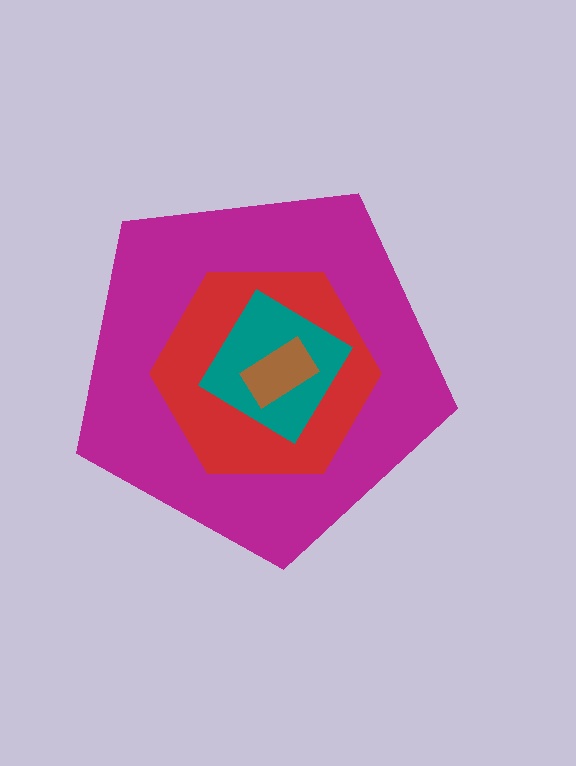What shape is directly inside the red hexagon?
The teal diamond.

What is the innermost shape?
The brown rectangle.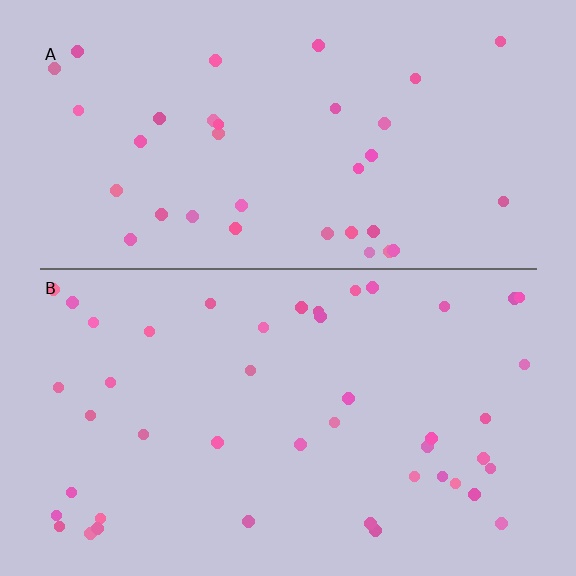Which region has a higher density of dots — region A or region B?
B (the bottom).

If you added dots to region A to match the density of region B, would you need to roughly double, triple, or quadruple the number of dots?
Approximately double.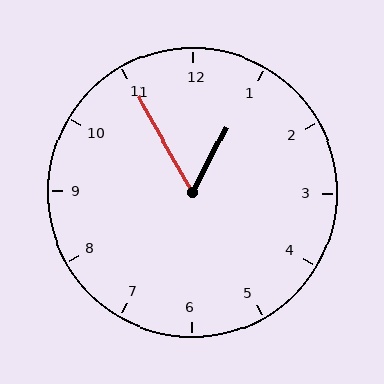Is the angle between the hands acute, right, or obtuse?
It is acute.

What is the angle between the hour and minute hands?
Approximately 58 degrees.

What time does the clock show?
12:55.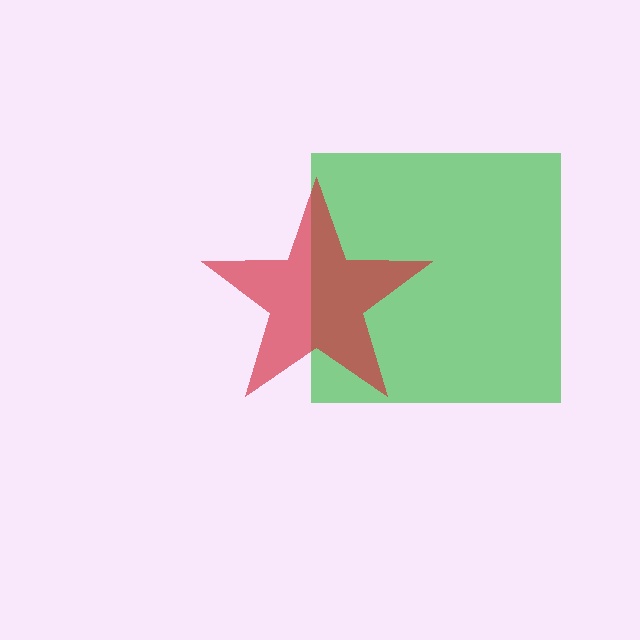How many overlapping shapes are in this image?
There are 2 overlapping shapes in the image.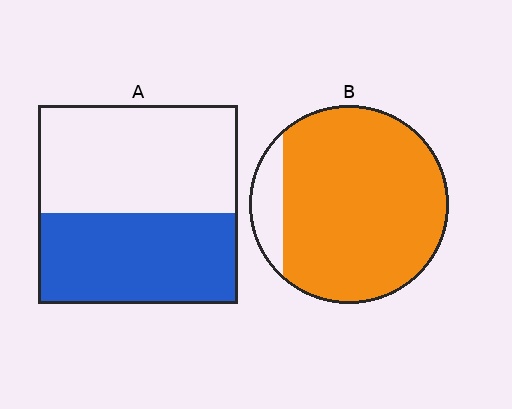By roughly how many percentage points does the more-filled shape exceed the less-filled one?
By roughly 45 percentage points (B over A).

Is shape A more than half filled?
No.